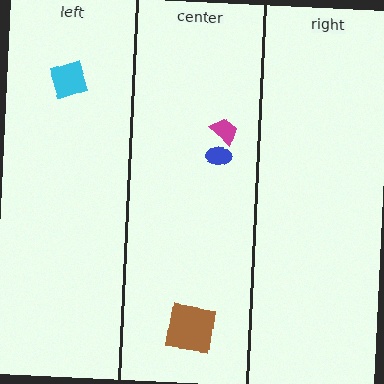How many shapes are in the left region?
1.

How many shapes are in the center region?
3.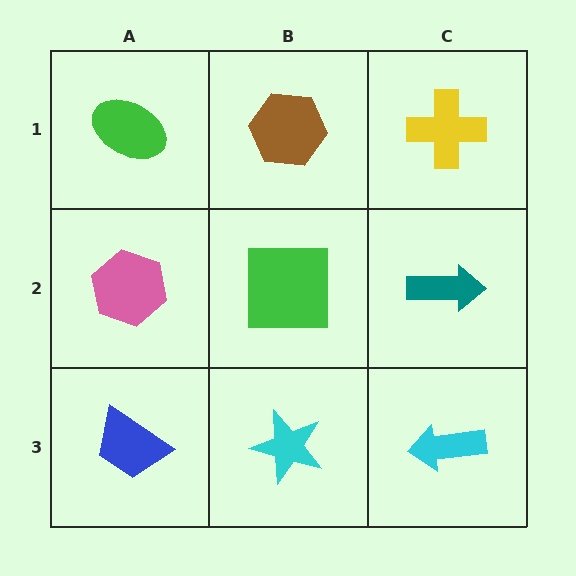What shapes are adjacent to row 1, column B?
A green square (row 2, column B), a green ellipse (row 1, column A), a yellow cross (row 1, column C).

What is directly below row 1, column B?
A green square.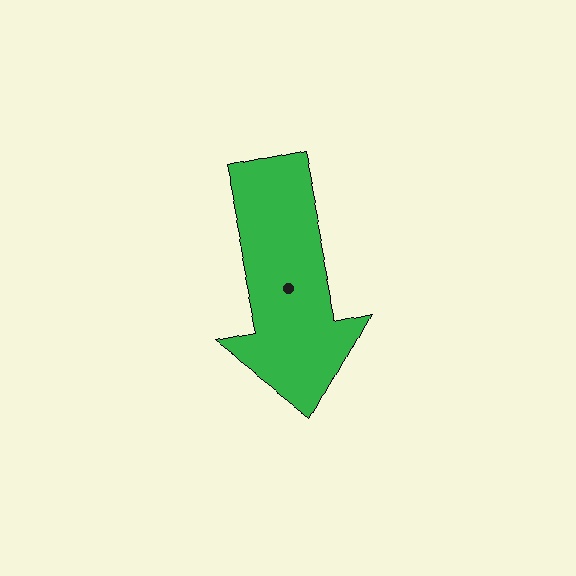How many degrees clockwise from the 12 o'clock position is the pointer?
Approximately 168 degrees.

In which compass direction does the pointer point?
South.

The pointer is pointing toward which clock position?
Roughly 6 o'clock.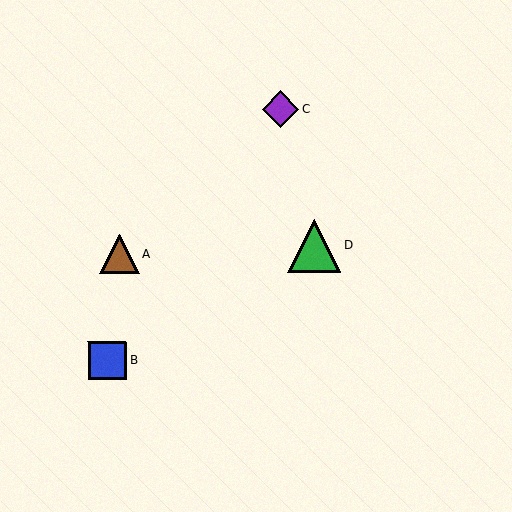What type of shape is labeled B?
Shape B is a blue square.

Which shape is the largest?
The green triangle (labeled D) is the largest.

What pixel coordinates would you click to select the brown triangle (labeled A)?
Click at (119, 254) to select the brown triangle A.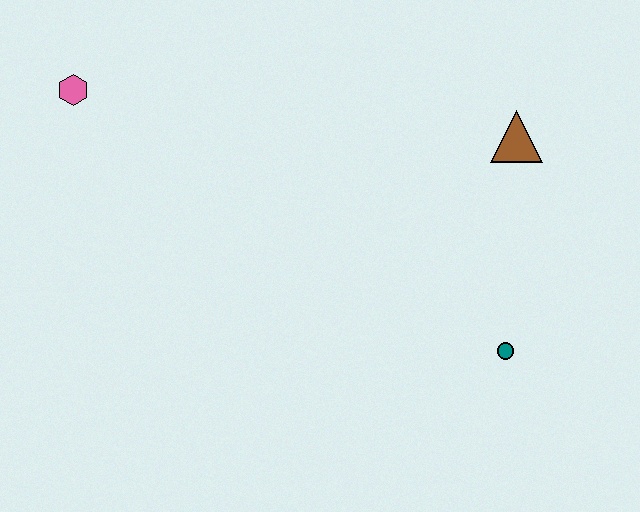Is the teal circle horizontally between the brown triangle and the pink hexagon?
Yes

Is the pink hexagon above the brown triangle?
Yes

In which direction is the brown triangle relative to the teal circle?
The brown triangle is above the teal circle.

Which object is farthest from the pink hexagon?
The teal circle is farthest from the pink hexagon.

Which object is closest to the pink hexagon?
The brown triangle is closest to the pink hexagon.